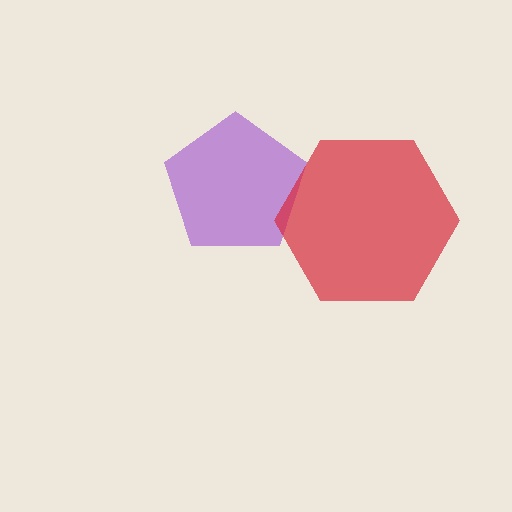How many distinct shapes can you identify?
There are 2 distinct shapes: a purple pentagon, a red hexagon.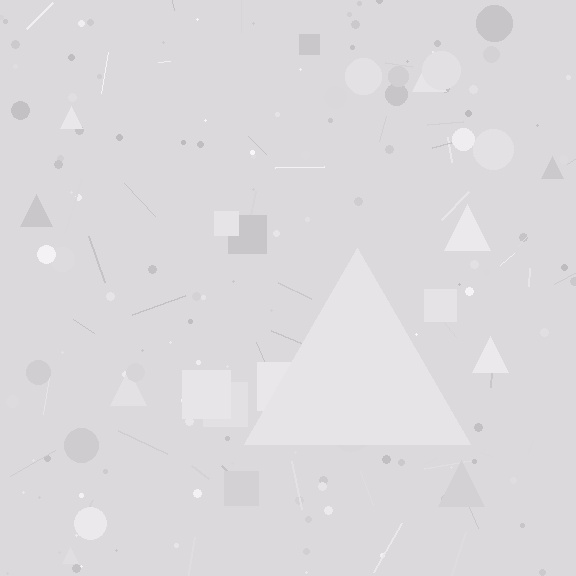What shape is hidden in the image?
A triangle is hidden in the image.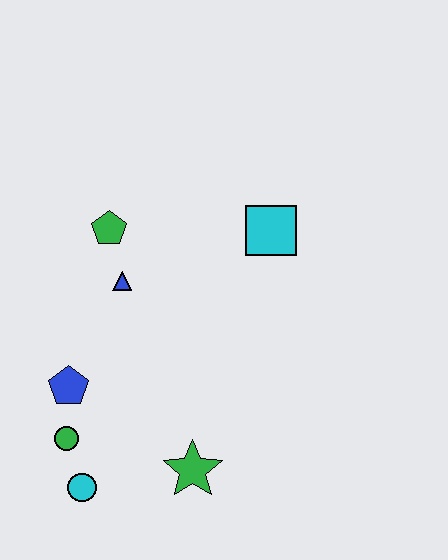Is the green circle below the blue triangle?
Yes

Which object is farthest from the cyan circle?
The cyan square is farthest from the cyan circle.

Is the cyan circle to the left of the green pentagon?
Yes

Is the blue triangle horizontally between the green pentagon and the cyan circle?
No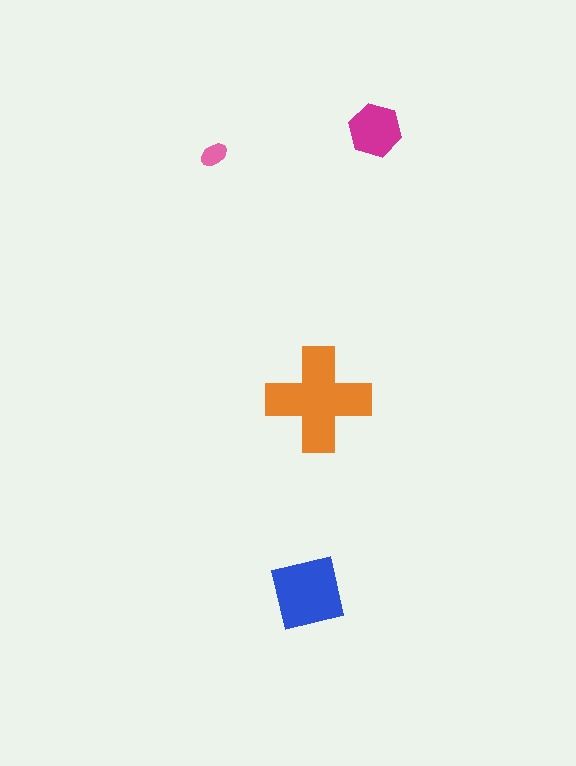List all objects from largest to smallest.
The orange cross, the blue square, the magenta hexagon, the pink ellipse.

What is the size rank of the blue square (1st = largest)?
2nd.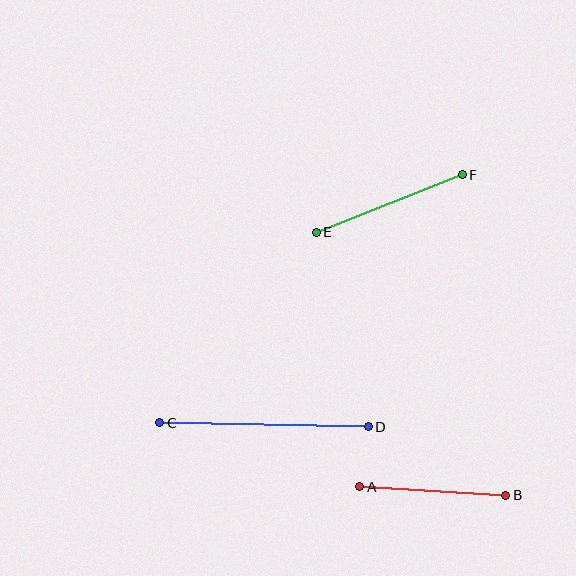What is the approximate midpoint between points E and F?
The midpoint is at approximately (389, 204) pixels.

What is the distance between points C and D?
The distance is approximately 209 pixels.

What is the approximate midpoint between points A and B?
The midpoint is at approximately (433, 491) pixels.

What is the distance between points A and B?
The distance is approximately 146 pixels.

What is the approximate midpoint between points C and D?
The midpoint is at approximately (264, 425) pixels.